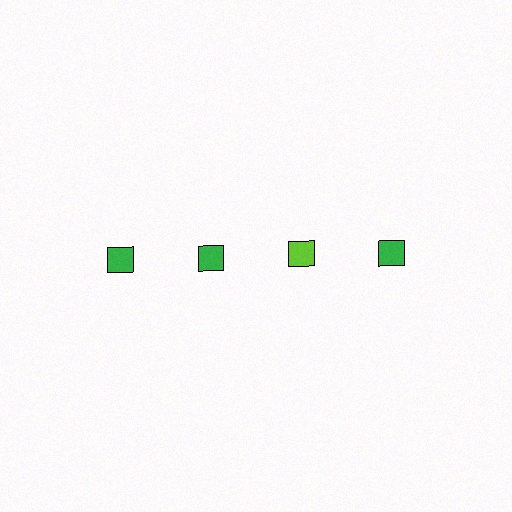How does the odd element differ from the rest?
It has a different color: lime instead of green.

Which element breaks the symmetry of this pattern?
The lime square in the top row, center column breaks the symmetry. All other shapes are green squares.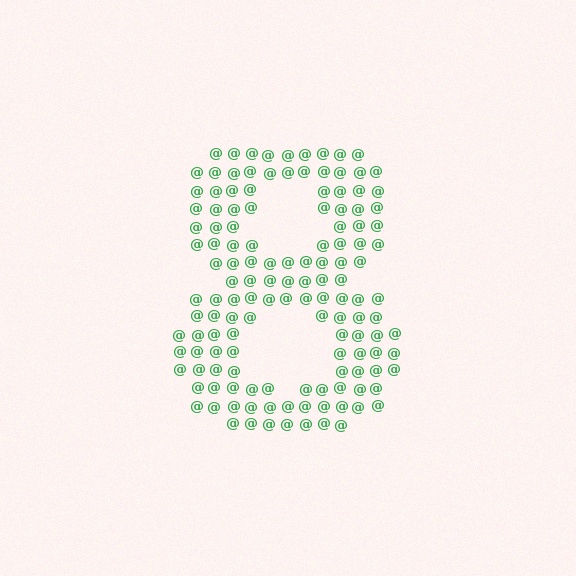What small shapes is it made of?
It is made of small at signs.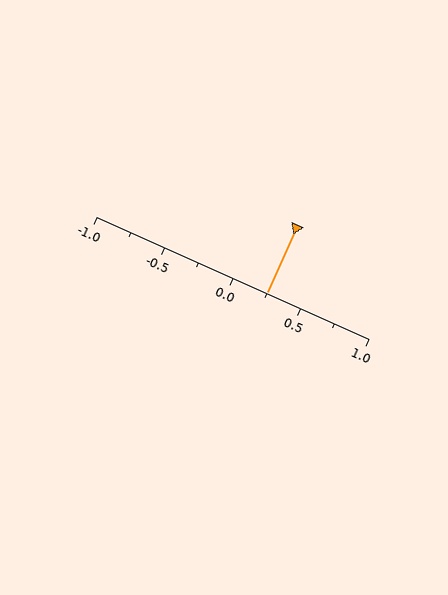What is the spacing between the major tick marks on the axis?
The major ticks are spaced 0.5 apart.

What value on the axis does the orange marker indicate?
The marker indicates approximately 0.25.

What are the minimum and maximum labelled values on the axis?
The axis runs from -1.0 to 1.0.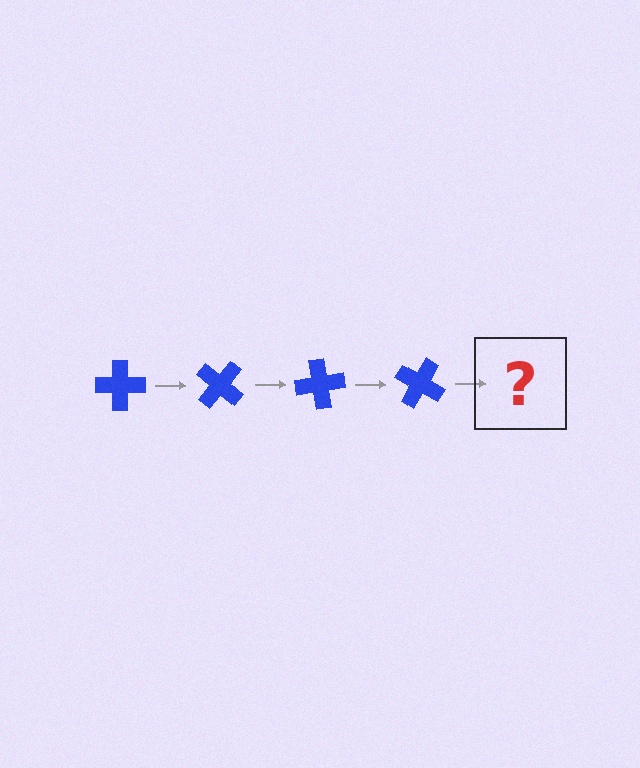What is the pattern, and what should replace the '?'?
The pattern is that the cross rotates 40 degrees each step. The '?' should be a blue cross rotated 160 degrees.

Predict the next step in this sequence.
The next step is a blue cross rotated 160 degrees.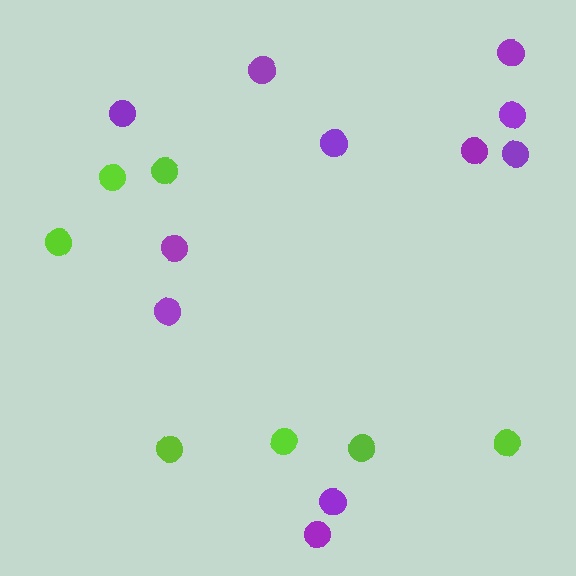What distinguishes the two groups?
There are 2 groups: one group of lime circles (7) and one group of purple circles (11).